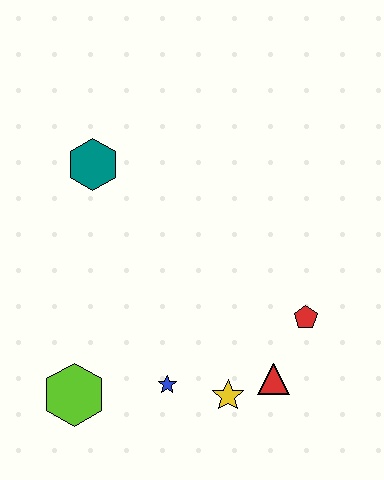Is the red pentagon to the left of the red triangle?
No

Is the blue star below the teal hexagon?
Yes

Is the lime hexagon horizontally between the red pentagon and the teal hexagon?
No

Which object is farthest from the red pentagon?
The teal hexagon is farthest from the red pentagon.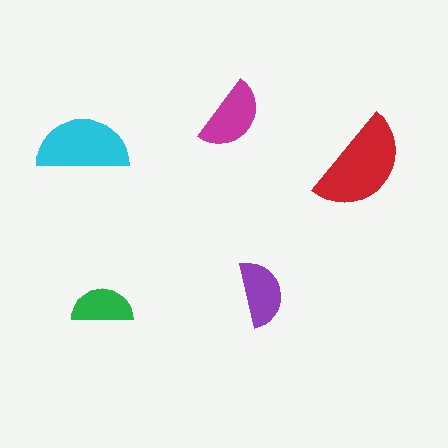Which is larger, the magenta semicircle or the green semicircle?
The magenta one.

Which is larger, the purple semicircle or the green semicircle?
The purple one.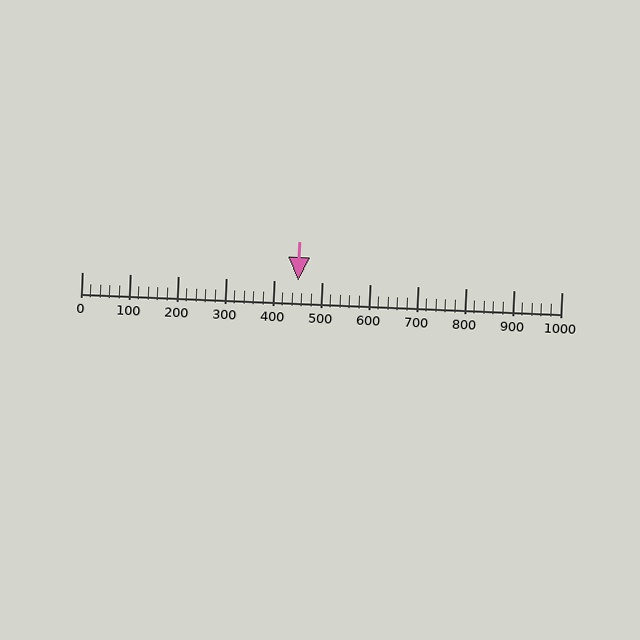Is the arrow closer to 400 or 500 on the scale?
The arrow is closer to 500.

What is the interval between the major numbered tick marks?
The major tick marks are spaced 100 units apart.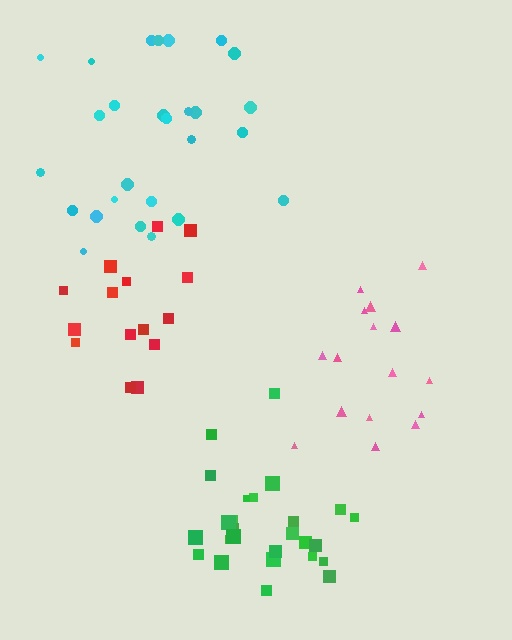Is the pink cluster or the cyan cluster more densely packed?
Cyan.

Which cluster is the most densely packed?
Green.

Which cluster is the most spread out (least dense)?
Pink.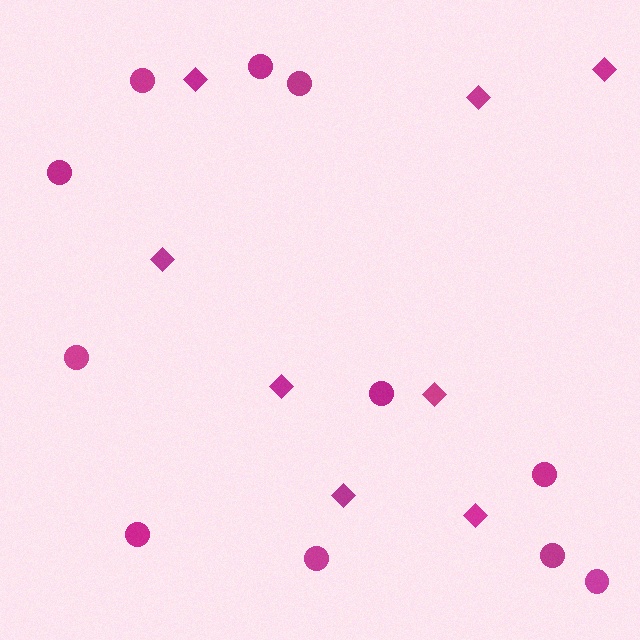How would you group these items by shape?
There are 2 groups: one group of diamonds (8) and one group of circles (11).